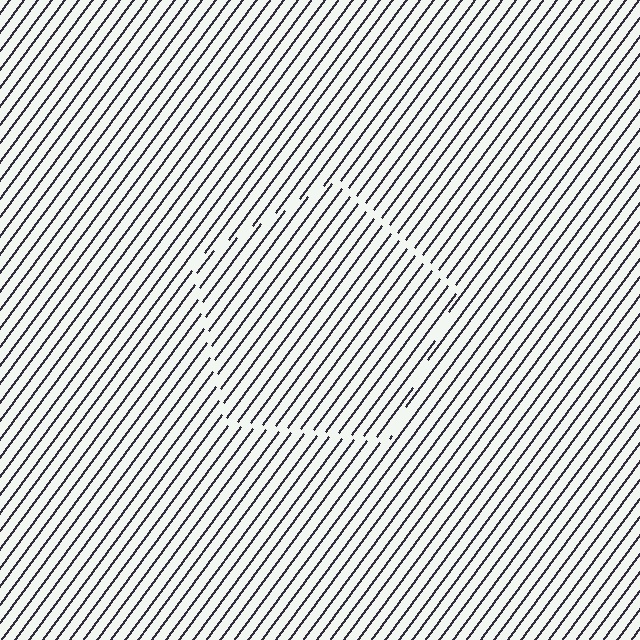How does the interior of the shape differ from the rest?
The interior of the shape contains the same grating, shifted by half a period — the contour is defined by the phase discontinuity where line-ends from the inner and outer gratings abut.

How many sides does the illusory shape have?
5 sides — the line-ends trace a pentagon.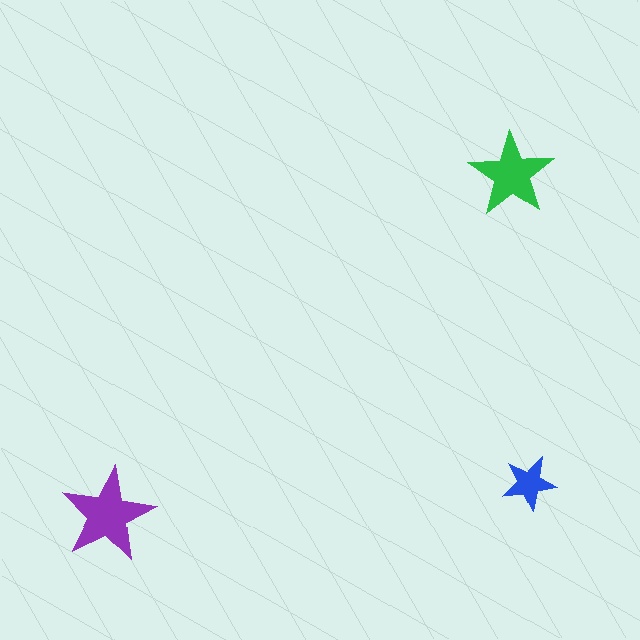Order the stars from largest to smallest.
the purple one, the green one, the blue one.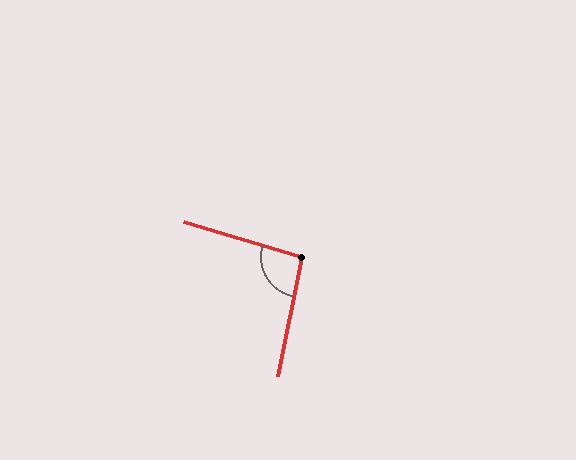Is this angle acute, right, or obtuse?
It is obtuse.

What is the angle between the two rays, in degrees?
Approximately 95 degrees.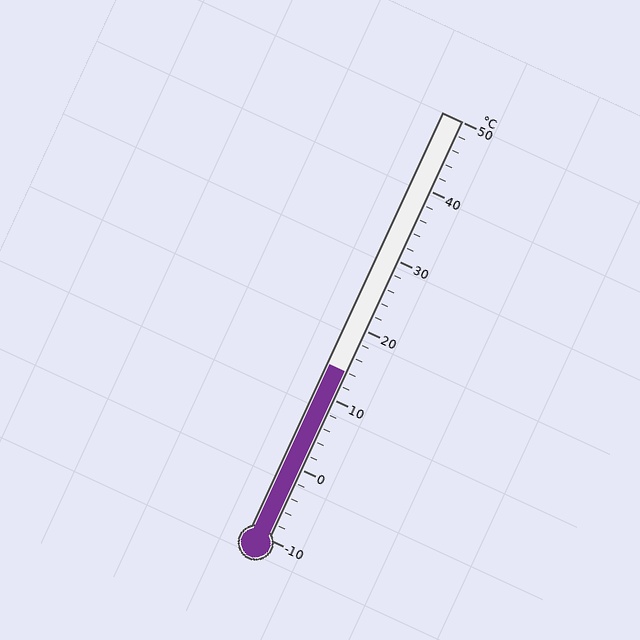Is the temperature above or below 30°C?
The temperature is below 30°C.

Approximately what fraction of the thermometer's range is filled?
The thermometer is filled to approximately 40% of its range.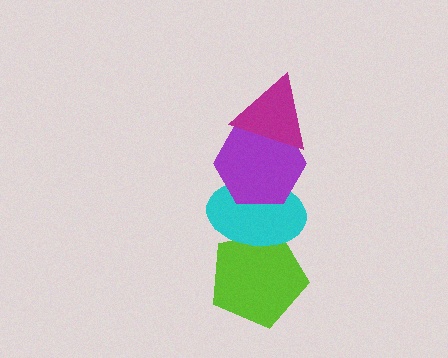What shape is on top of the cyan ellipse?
The purple hexagon is on top of the cyan ellipse.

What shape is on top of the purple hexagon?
The magenta triangle is on top of the purple hexagon.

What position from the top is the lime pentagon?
The lime pentagon is 4th from the top.